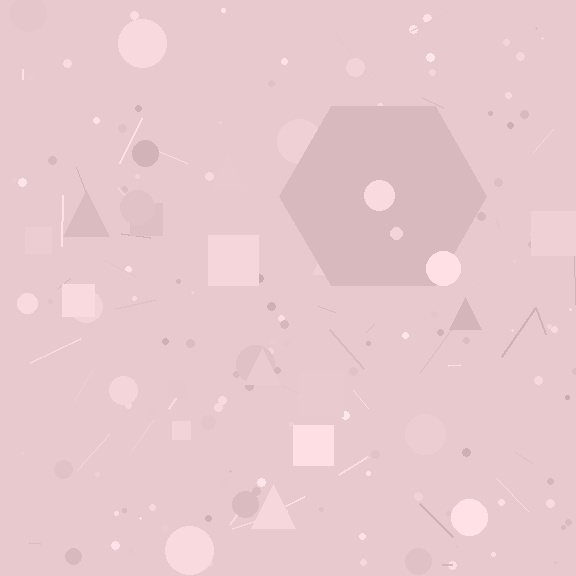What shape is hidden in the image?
A hexagon is hidden in the image.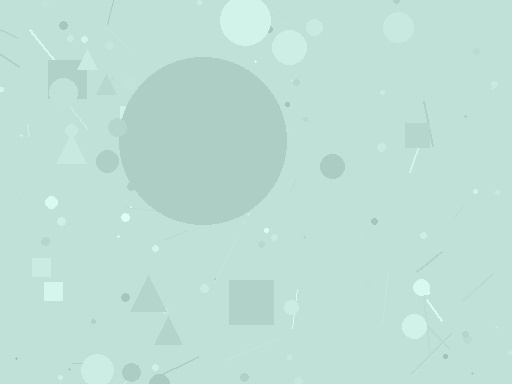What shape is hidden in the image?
A circle is hidden in the image.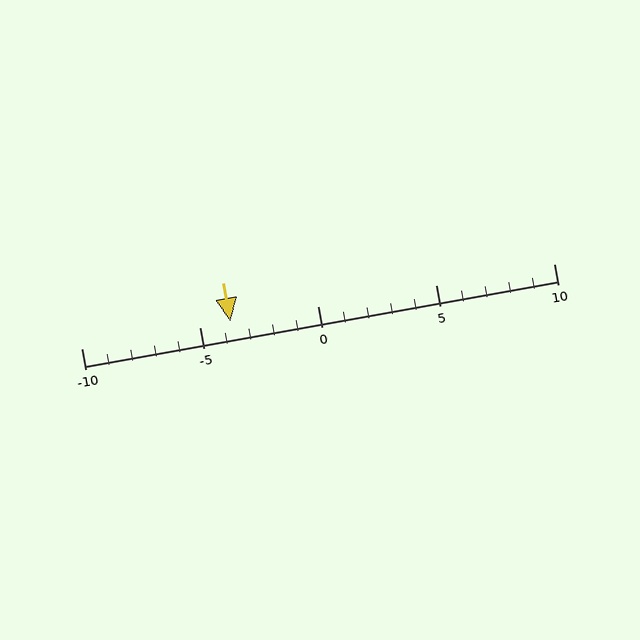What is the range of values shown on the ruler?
The ruler shows values from -10 to 10.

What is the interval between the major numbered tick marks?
The major tick marks are spaced 5 units apart.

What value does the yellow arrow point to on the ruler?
The yellow arrow points to approximately -4.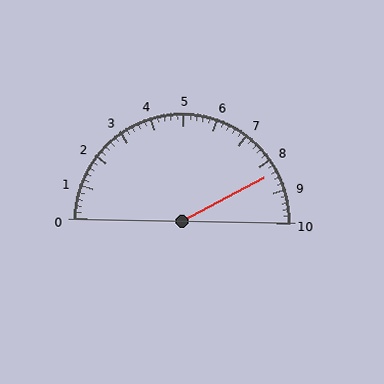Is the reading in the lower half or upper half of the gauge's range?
The reading is in the upper half of the range (0 to 10).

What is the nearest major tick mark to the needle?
The nearest major tick mark is 8.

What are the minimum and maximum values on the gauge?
The gauge ranges from 0 to 10.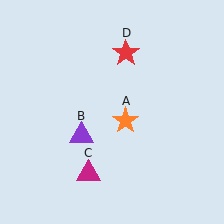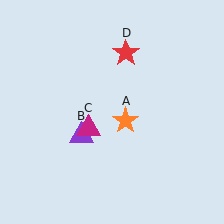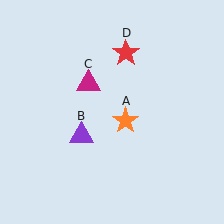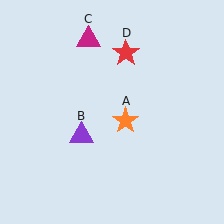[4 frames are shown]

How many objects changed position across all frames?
1 object changed position: magenta triangle (object C).